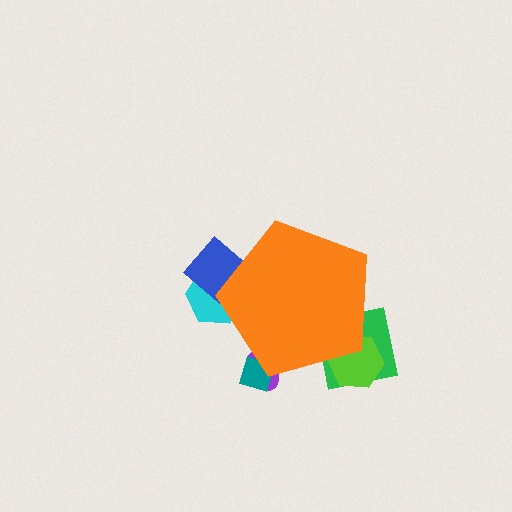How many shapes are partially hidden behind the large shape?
6 shapes are partially hidden.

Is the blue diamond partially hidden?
Yes, the blue diamond is partially hidden behind the orange pentagon.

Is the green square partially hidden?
Yes, the green square is partially hidden behind the orange pentagon.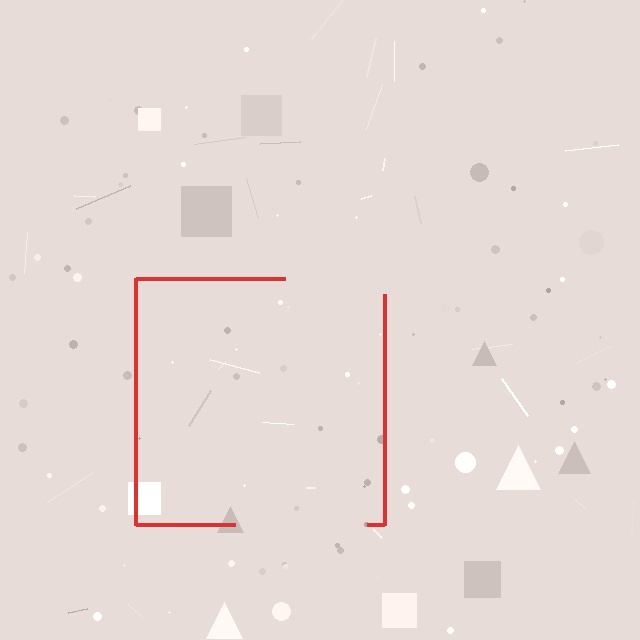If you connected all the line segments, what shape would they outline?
They would outline a square.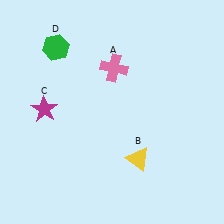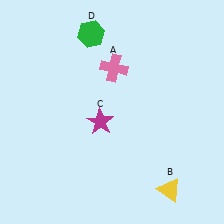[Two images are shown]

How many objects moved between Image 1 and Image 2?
3 objects moved between the two images.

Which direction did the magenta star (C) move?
The magenta star (C) moved right.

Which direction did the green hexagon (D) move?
The green hexagon (D) moved right.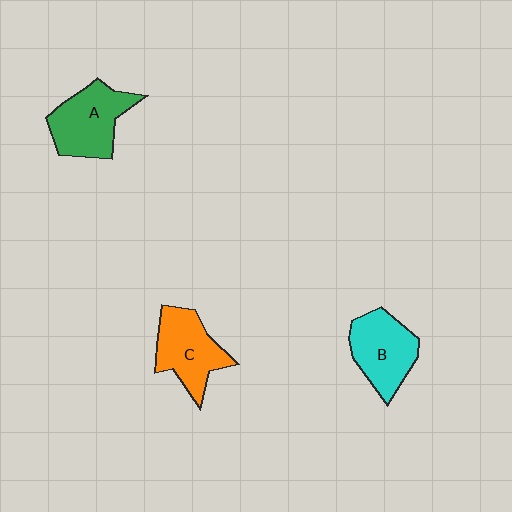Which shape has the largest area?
Shape A (green).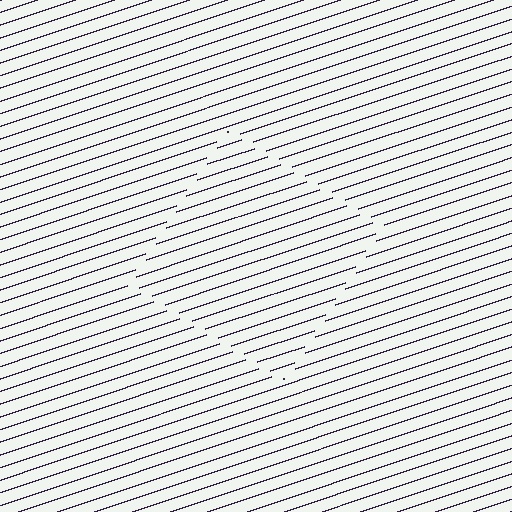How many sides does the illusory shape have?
4 sides — the line-ends trace a square.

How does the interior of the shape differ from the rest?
The interior of the shape contains the same grating, shifted by half a period — the contour is defined by the phase discontinuity where line-ends from the inner and outer gratings abut.